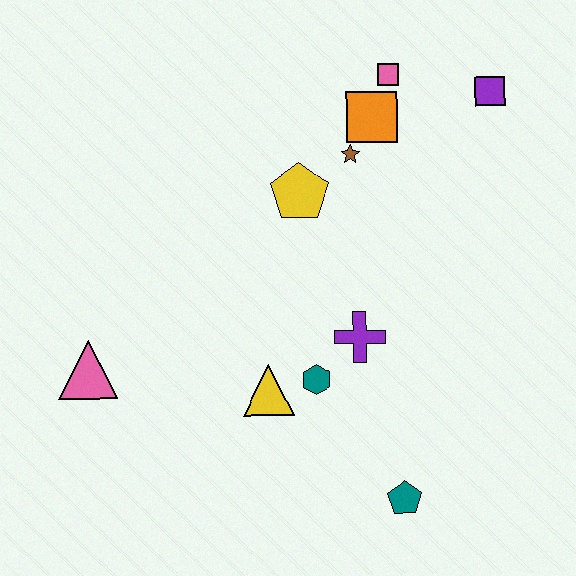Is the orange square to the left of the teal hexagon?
No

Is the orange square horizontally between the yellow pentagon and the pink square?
Yes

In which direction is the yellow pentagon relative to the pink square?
The yellow pentagon is below the pink square.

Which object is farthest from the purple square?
The pink triangle is farthest from the purple square.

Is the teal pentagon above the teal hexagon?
No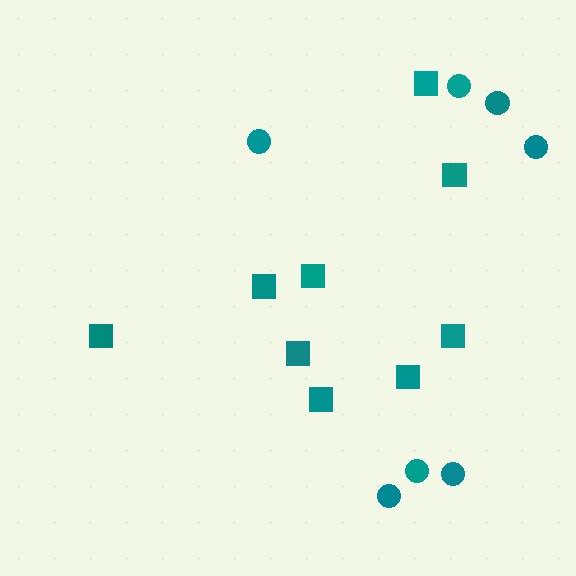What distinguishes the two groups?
There are 2 groups: one group of squares (9) and one group of circles (7).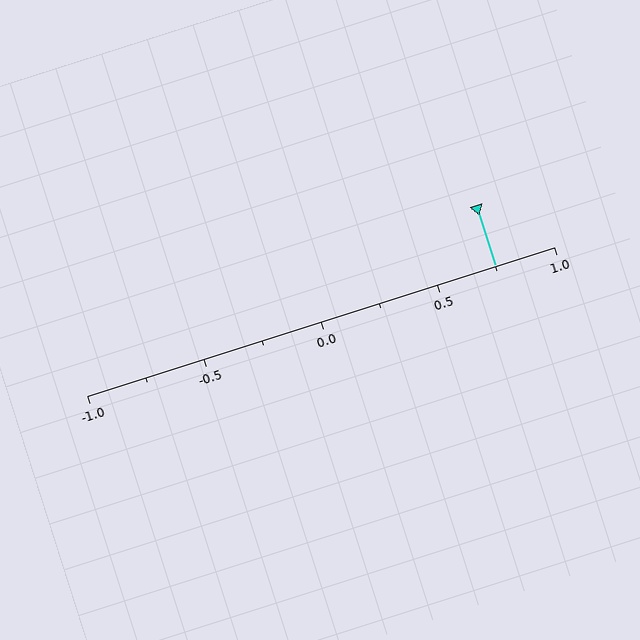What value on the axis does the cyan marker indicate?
The marker indicates approximately 0.75.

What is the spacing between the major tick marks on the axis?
The major ticks are spaced 0.5 apart.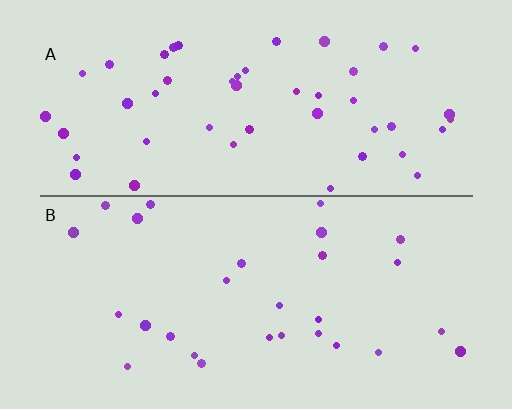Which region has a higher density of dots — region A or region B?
A (the top).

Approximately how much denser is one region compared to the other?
Approximately 1.7× — region A over region B.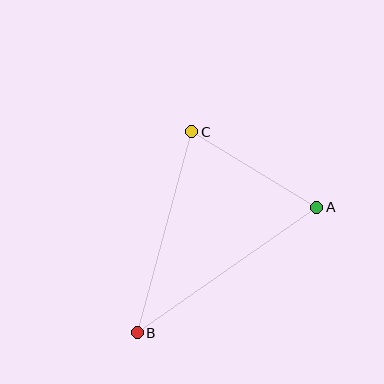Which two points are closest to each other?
Points A and C are closest to each other.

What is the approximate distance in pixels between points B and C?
The distance between B and C is approximately 208 pixels.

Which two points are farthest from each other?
Points A and B are farthest from each other.